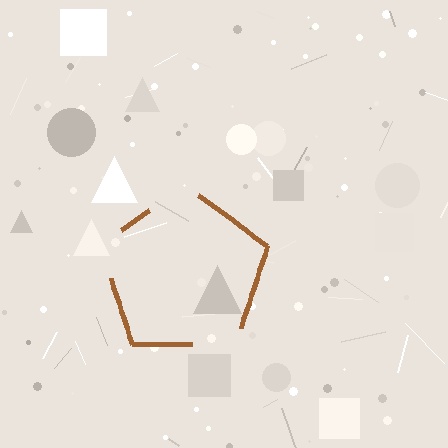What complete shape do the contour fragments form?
The contour fragments form a pentagon.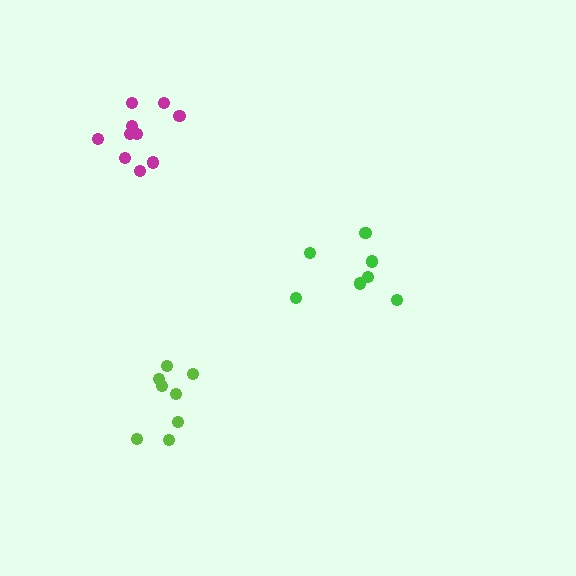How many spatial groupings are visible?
There are 3 spatial groupings.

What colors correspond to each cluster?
The clusters are colored: magenta, green, lime.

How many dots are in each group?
Group 1: 10 dots, Group 2: 7 dots, Group 3: 8 dots (25 total).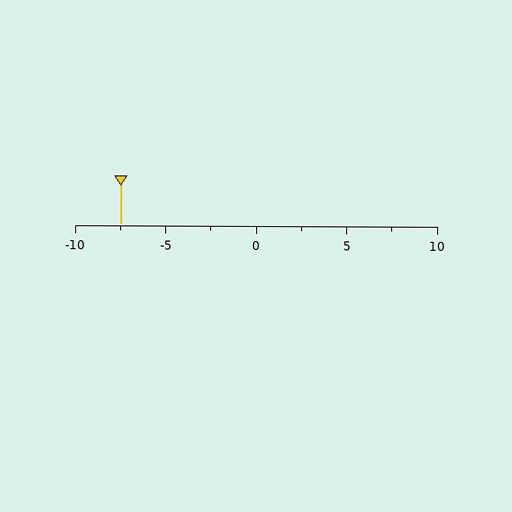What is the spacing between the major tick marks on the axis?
The major ticks are spaced 5 apart.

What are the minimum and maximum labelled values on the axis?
The axis runs from -10 to 10.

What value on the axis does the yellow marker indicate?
The marker indicates approximately -7.5.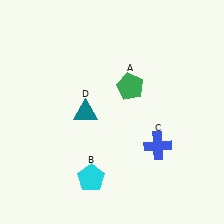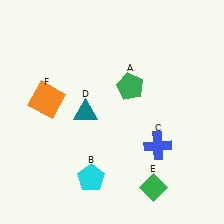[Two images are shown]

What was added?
A green diamond (E), an orange square (F) were added in Image 2.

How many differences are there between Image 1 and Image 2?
There are 2 differences between the two images.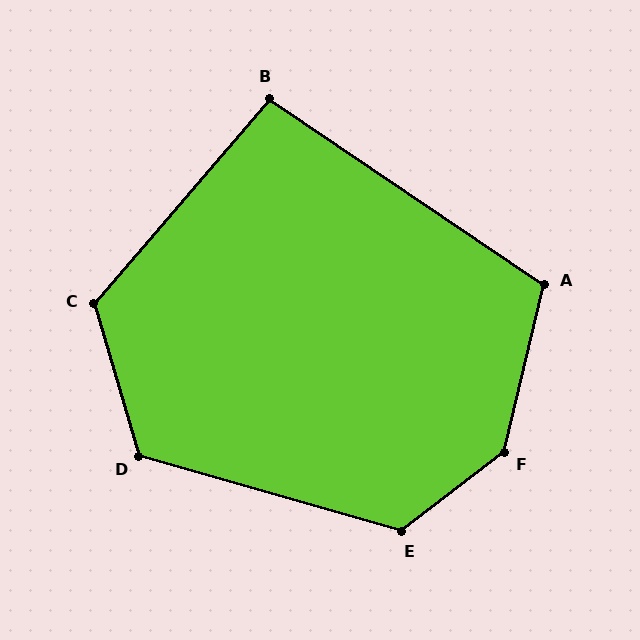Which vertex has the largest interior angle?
F, at approximately 141 degrees.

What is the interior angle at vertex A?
Approximately 111 degrees (obtuse).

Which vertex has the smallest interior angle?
B, at approximately 97 degrees.